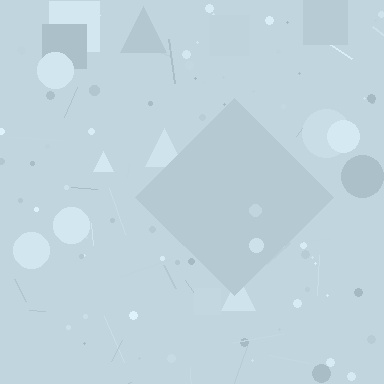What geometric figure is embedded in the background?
A diamond is embedded in the background.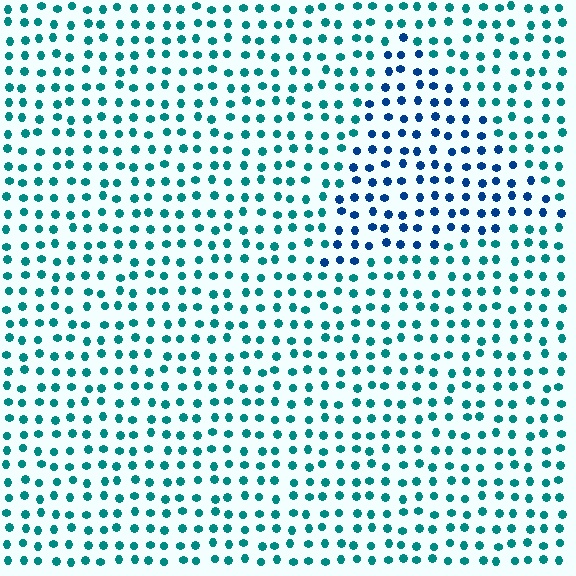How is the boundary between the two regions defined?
The boundary is defined purely by a slight shift in hue (about 38 degrees). Spacing, size, and orientation are identical on both sides.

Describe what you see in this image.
The image is filled with small teal elements in a uniform arrangement. A triangle-shaped region is visible where the elements are tinted to a slightly different hue, forming a subtle color boundary.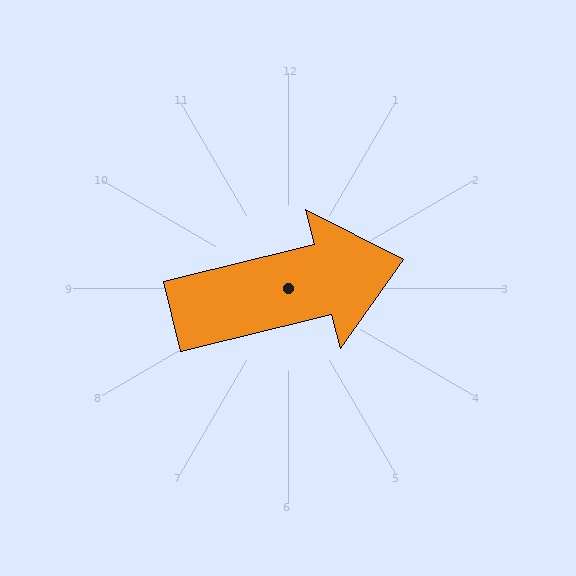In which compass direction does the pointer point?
East.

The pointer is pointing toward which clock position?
Roughly 3 o'clock.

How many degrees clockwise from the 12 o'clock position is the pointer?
Approximately 76 degrees.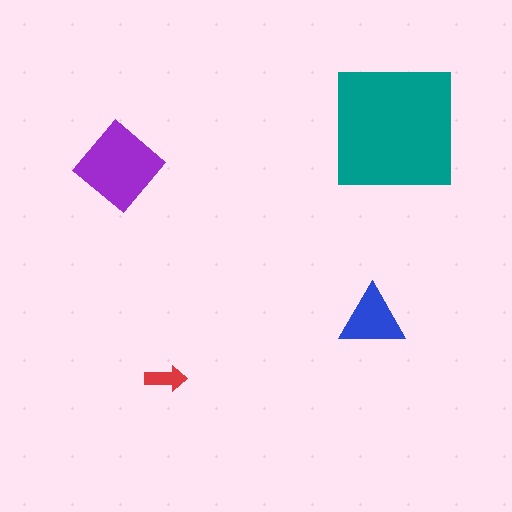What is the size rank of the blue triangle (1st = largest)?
3rd.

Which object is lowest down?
The red arrow is bottommost.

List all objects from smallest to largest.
The red arrow, the blue triangle, the purple diamond, the teal square.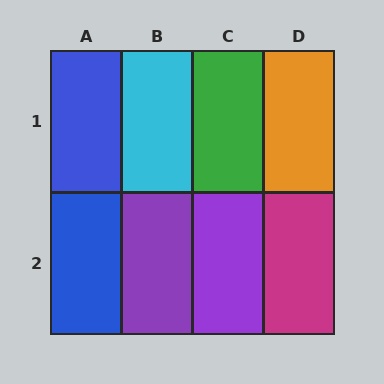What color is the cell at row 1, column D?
Orange.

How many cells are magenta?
1 cell is magenta.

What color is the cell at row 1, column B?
Cyan.